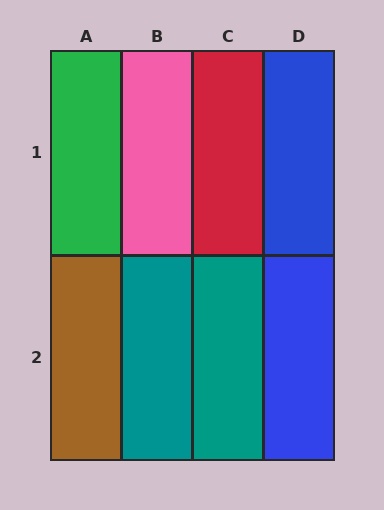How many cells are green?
1 cell is green.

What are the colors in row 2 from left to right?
Brown, teal, teal, blue.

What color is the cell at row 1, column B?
Pink.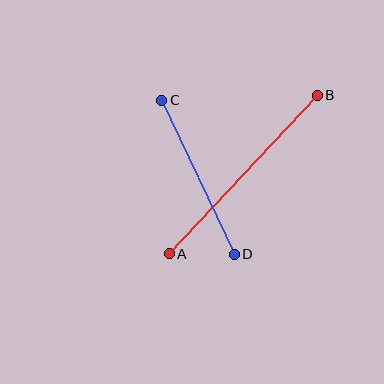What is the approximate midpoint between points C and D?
The midpoint is at approximately (198, 177) pixels.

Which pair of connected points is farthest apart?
Points A and B are farthest apart.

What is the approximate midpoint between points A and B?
The midpoint is at approximately (243, 174) pixels.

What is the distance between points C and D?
The distance is approximately 170 pixels.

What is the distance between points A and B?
The distance is approximately 217 pixels.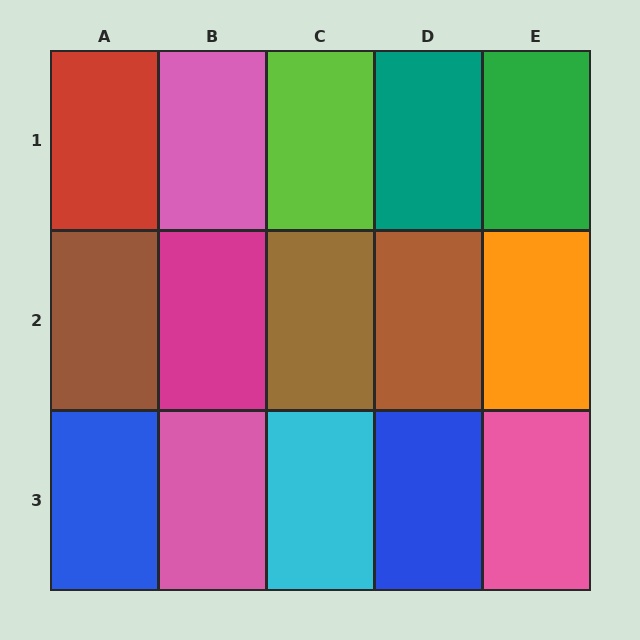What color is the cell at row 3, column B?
Pink.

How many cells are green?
1 cell is green.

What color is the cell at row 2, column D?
Brown.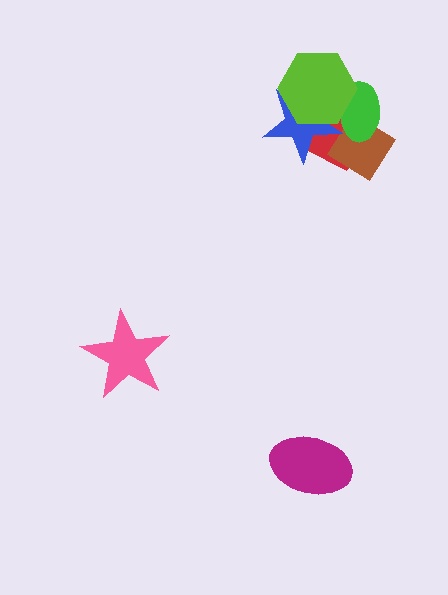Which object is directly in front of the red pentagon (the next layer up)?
The brown diamond is directly in front of the red pentagon.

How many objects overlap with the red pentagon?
4 objects overlap with the red pentagon.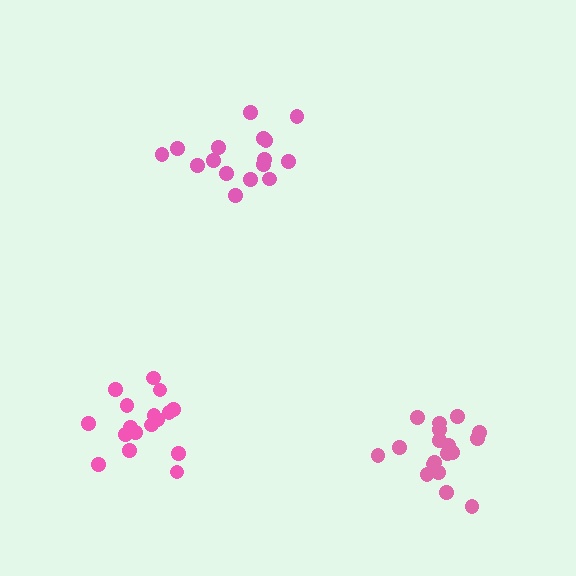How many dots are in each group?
Group 1: 19 dots, Group 2: 17 dots, Group 3: 16 dots (52 total).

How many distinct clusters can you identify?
There are 3 distinct clusters.